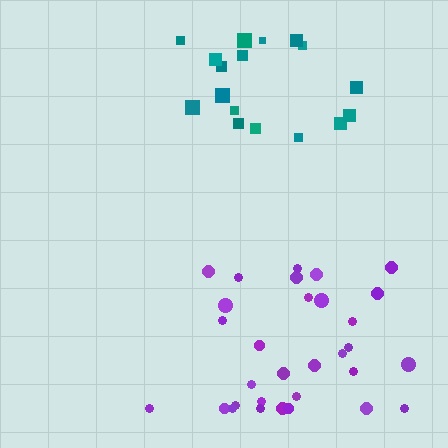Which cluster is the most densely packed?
Purple.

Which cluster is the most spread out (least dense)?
Teal.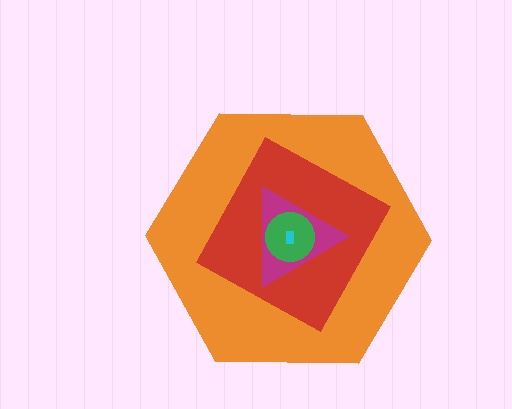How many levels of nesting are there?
5.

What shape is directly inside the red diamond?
The magenta triangle.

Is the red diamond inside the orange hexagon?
Yes.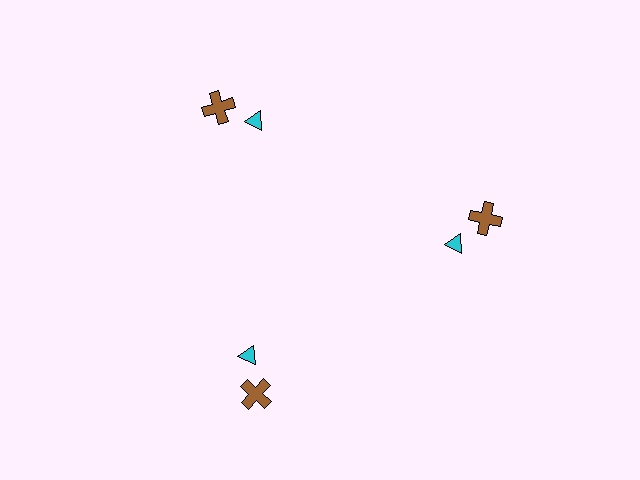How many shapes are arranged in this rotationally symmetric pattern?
There are 6 shapes, arranged in 3 groups of 2.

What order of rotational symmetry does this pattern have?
This pattern has 3-fold rotational symmetry.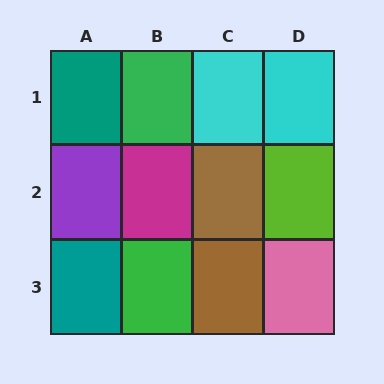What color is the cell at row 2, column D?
Lime.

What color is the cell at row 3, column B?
Green.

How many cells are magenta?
1 cell is magenta.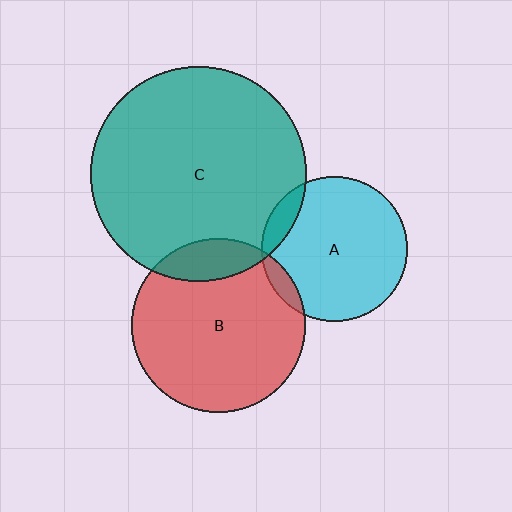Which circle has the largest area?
Circle C (teal).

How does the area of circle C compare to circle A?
Approximately 2.2 times.